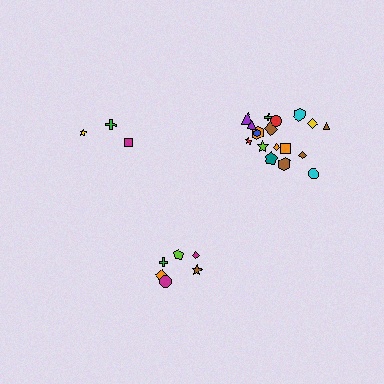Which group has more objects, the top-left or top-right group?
The top-right group.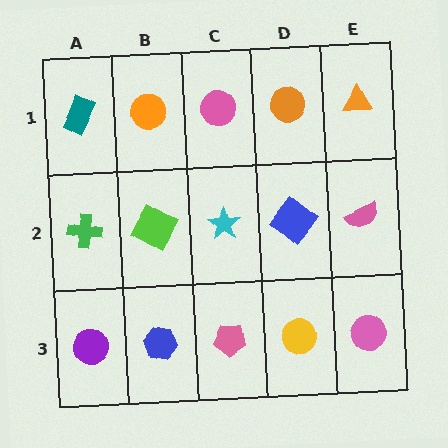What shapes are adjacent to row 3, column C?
A cyan star (row 2, column C), a blue hexagon (row 3, column B), a yellow circle (row 3, column D).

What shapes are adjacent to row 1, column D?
A blue diamond (row 2, column D), a pink circle (row 1, column C), an orange triangle (row 1, column E).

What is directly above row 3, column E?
A pink semicircle.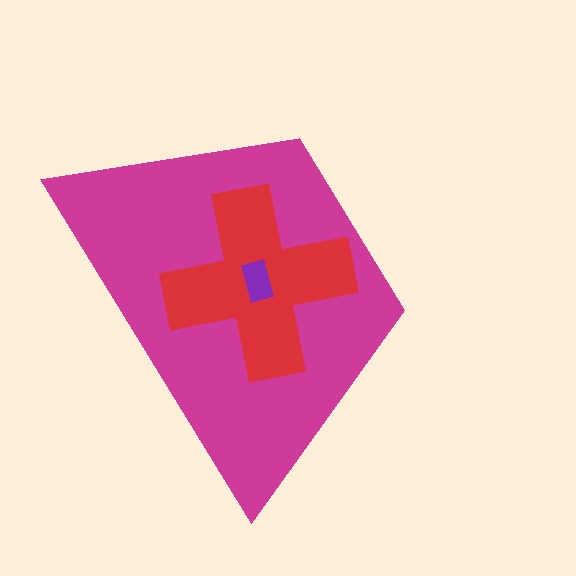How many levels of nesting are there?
3.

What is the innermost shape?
The purple rectangle.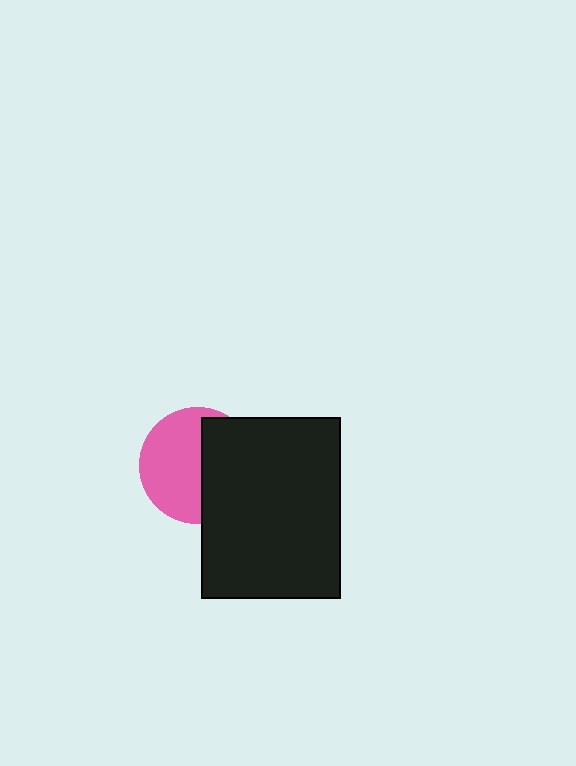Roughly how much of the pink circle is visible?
About half of it is visible (roughly 56%).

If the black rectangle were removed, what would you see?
You would see the complete pink circle.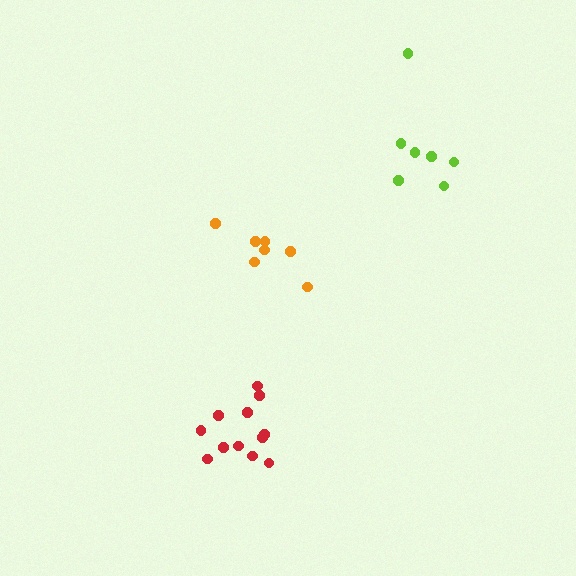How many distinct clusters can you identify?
There are 3 distinct clusters.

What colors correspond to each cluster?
The clusters are colored: orange, lime, red.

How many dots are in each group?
Group 1: 7 dots, Group 2: 7 dots, Group 3: 12 dots (26 total).